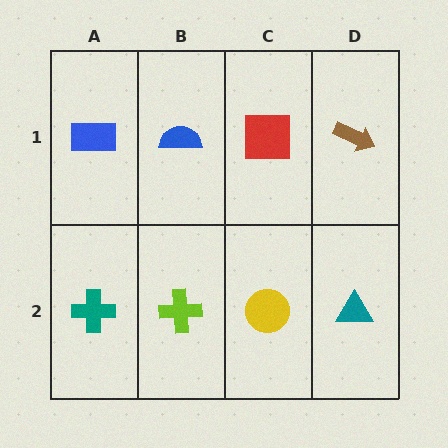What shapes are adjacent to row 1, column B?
A lime cross (row 2, column B), a blue rectangle (row 1, column A), a red square (row 1, column C).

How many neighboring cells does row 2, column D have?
2.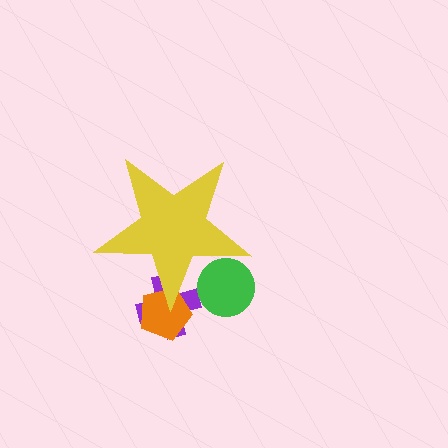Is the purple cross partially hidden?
Yes, the purple cross is partially hidden behind the yellow star.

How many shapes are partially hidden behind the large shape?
3 shapes are partially hidden.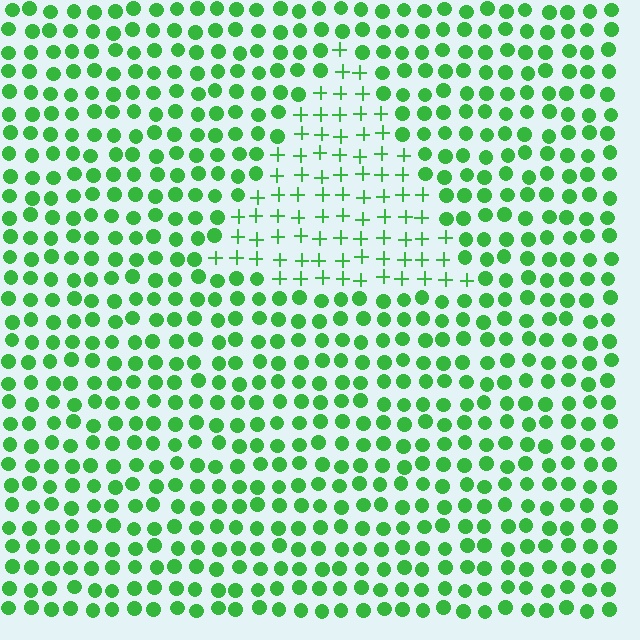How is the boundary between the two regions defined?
The boundary is defined by a change in element shape: plus signs inside vs. circles outside. All elements share the same color and spacing.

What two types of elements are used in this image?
The image uses plus signs inside the triangle region and circles outside it.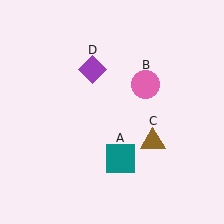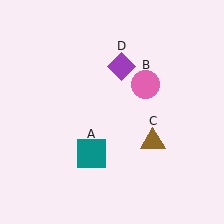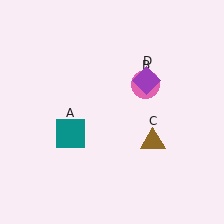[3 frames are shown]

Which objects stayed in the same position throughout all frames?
Pink circle (object B) and brown triangle (object C) remained stationary.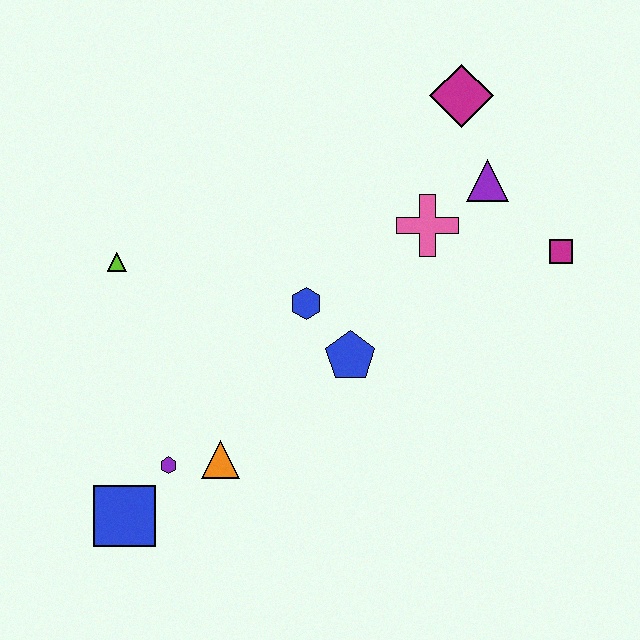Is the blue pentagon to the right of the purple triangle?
No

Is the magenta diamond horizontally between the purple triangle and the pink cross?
Yes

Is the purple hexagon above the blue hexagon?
No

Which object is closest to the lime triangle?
The blue hexagon is closest to the lime triangle.